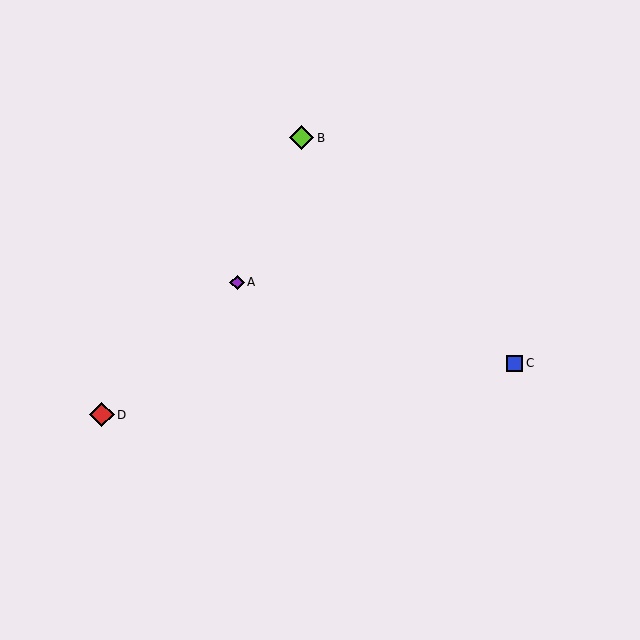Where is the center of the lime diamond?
The center of the lime diamond is at (302, 138).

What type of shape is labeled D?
Shape D is a red diamond.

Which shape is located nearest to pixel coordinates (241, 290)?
The purple diamond (labeled A) at (237, 282) is nearest to that location.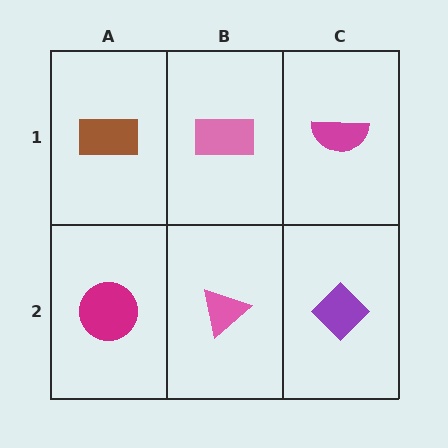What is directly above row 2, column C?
A magenta semicircle.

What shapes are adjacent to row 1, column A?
A magenta circle (row 2, column A), a pink rectangle (row 1, column B).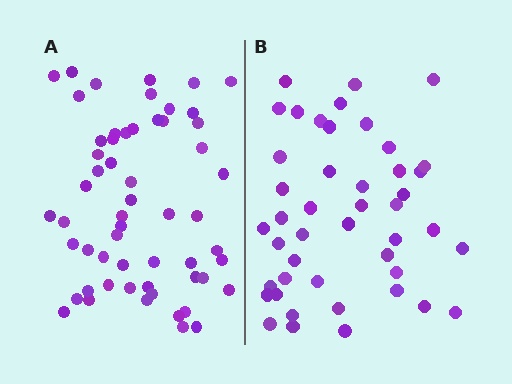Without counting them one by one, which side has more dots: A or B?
Region A (the left region) has more dots.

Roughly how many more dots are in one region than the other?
Region A has roughly 12 or so more dots than region B.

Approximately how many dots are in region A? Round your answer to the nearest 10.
About 60 dots. (The exact count is 57, which rounds to 60.)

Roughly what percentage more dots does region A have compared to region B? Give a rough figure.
About 25% more.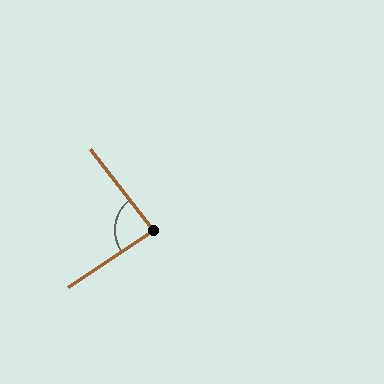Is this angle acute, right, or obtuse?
It is approximately a right angle.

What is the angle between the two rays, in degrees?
Approximately 86 degrees.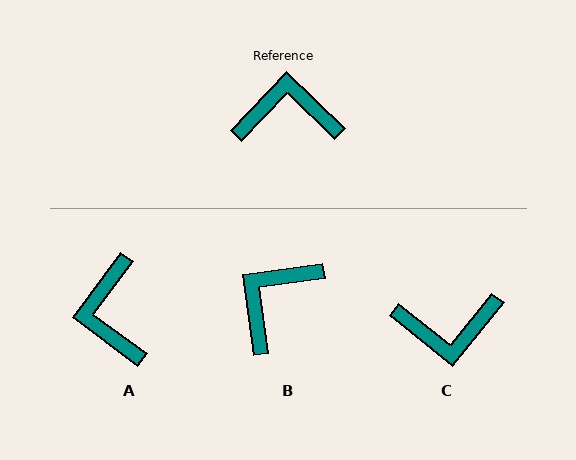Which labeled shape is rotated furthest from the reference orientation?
C, about 175 degrees away.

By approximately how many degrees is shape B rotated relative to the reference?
Approximately 52 degrees counter-clockwise.